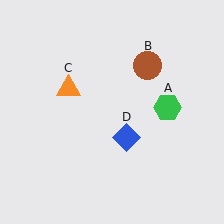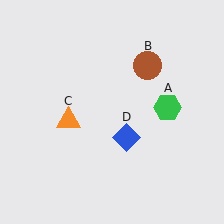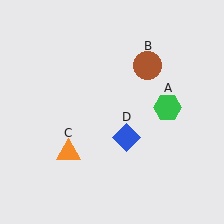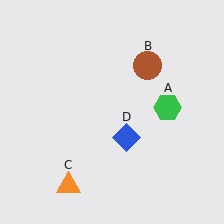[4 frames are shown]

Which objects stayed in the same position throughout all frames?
Green hexagon (object A) and brown circle (object B) and blue diamond (object D) remained stationary.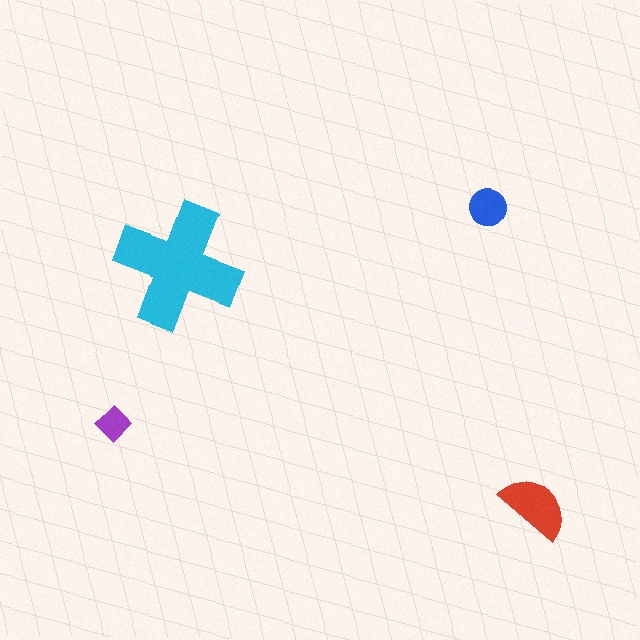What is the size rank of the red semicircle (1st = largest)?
2nd.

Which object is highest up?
The blue circle is topmost.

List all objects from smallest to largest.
The purple diamond, the blue circle, the red semicircle, the cyan cross.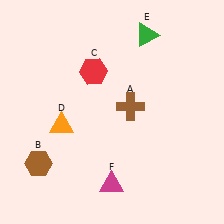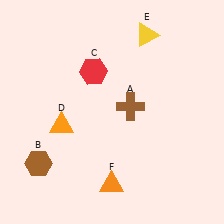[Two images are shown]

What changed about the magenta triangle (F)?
In Image 1, F is magenta. In Image 2, it changed to orange.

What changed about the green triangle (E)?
In Image 1, E is green. In Image 2, it changed to yellow.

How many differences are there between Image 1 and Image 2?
There are 2 differences between the two images.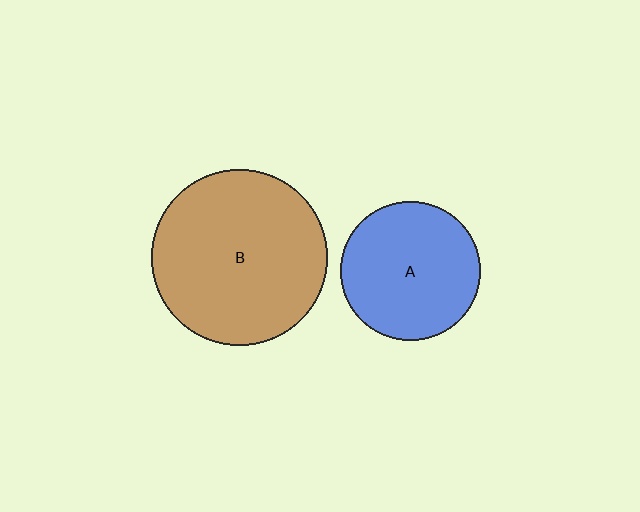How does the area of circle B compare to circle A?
Approximately 1.6 times.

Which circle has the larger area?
Circle B (brown).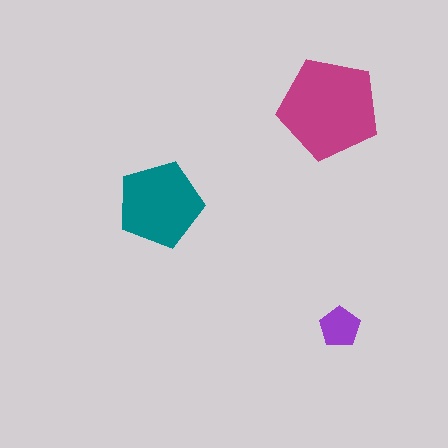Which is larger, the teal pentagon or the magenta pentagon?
The magenta one.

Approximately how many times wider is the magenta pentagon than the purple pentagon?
About 2.5 times wider.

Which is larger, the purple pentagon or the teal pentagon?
The teal one.